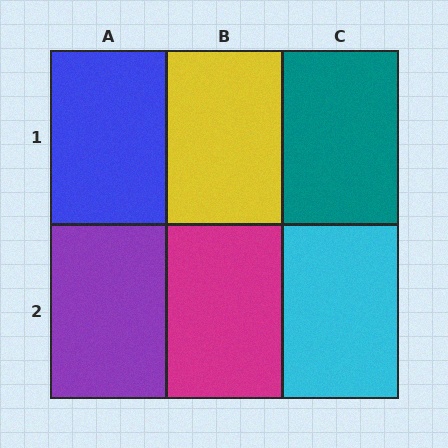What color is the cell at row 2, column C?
Cyan.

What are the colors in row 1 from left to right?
Blue, yellow, teal.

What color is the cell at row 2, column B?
Magenta.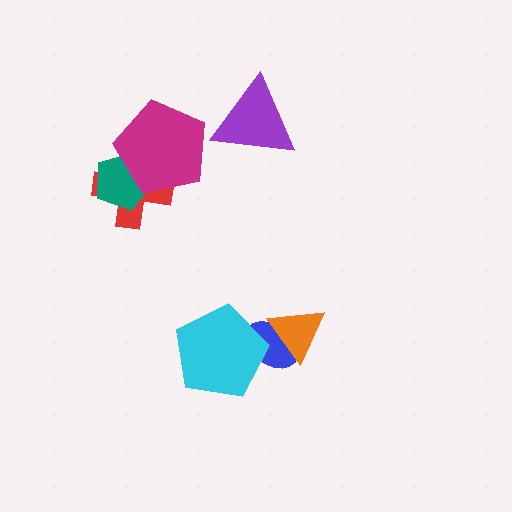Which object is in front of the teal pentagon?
The magenta pentagon is in front of the teal pentagon.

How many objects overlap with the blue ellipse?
2 objects overlap with the blue ellipse.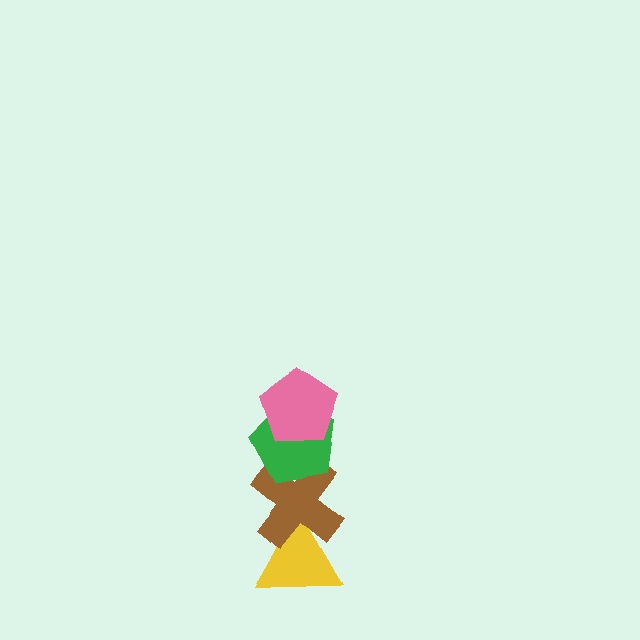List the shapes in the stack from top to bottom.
From top to bottom: the pink pentagon, the green pentagon, the brown cross, the yellow triangle.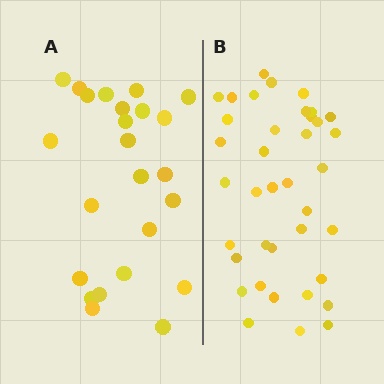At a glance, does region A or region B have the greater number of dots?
Region B (the right region) has more dots.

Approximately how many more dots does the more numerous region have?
Region B has approximately 15 more dots than region A.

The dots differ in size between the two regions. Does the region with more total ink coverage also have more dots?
No. Region A has more total ink coverage because its dots are larger, but region B actually contains more individual dots. Total area can be misleading — the number of items is what matters here.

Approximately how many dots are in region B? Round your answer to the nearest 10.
About 40 dots. (The exact count is 38, which rounds to 40.)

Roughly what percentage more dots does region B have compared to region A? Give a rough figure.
About 60% more.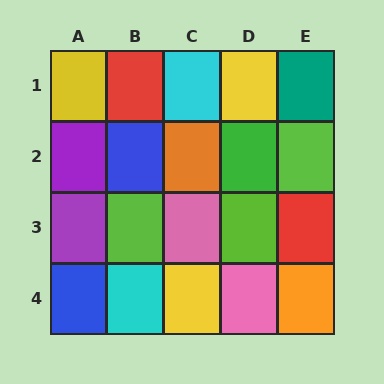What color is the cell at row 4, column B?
Cyan.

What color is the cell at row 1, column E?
Teal.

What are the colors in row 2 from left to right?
Purple, blue, orange, green, lime.